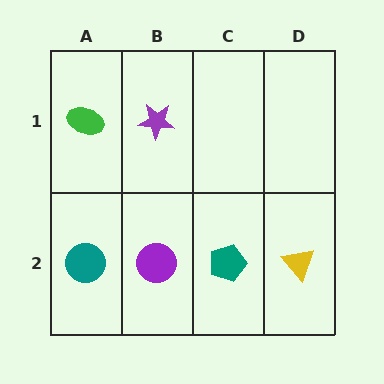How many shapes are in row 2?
4 shapes.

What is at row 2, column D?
A yellow triangle.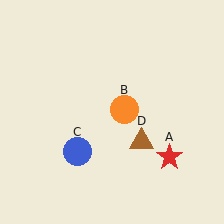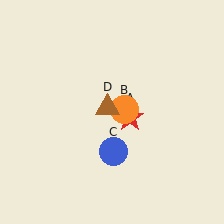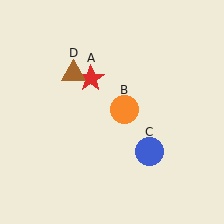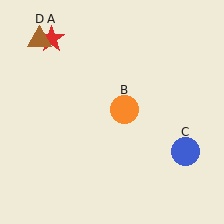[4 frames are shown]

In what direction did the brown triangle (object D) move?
The brown triangle (object D) moved up and to the left.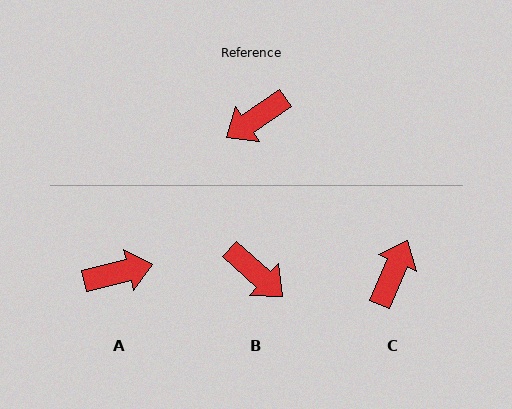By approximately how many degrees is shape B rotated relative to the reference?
Approximately 104 degrees counter-clockwise.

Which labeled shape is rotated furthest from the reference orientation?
A, about 159 degrees away.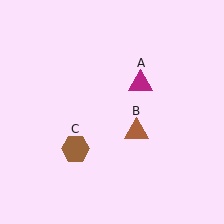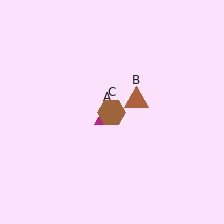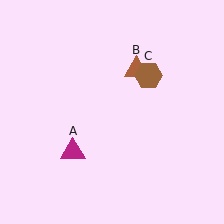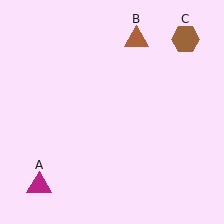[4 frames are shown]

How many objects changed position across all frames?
3 objects changed position: magenta triangle (object A), brown triangle (object B), brown hexagon (object C).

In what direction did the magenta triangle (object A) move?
The magenta triangle (object A) moved down and to the left.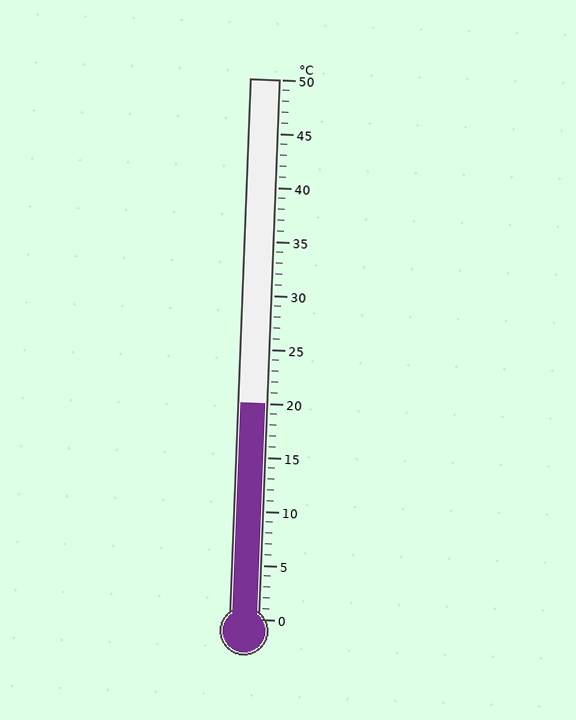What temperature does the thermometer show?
The thermometer shows approximately 20°C.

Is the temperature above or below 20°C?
The temperature is at 20°C.